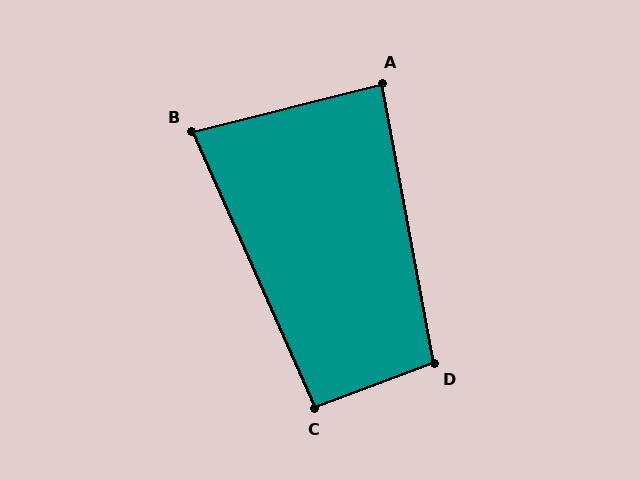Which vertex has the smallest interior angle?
B, at approximately 80 degrees.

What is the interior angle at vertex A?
Approximately 86 degrees (approximately right).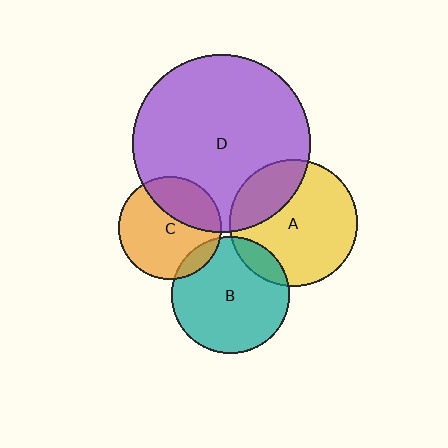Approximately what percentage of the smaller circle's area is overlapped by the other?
Approximately 30%.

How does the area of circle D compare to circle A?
Approximately 1.9 times.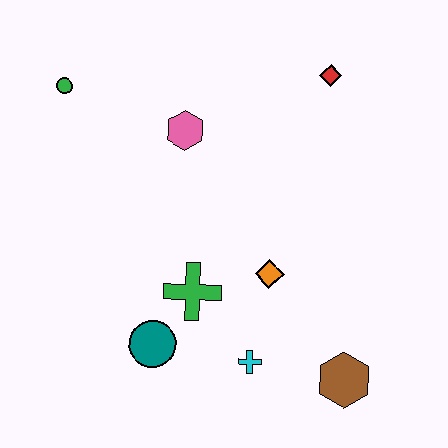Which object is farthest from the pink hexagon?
The brown hexagon is farthest from the pink hexagon.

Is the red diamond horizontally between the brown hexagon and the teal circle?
Yes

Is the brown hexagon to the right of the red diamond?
Yes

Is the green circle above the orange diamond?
Yes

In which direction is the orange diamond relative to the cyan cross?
The orange diamond is above the cyan cross.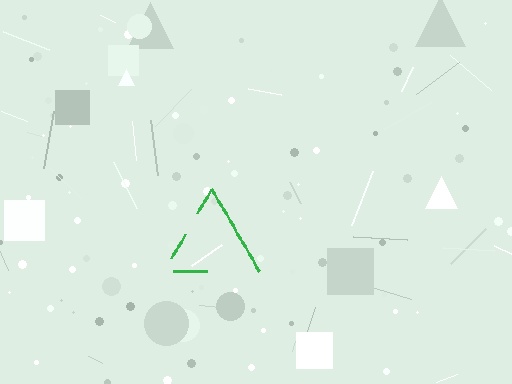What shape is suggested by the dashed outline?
The dashed outline suggests a triangle.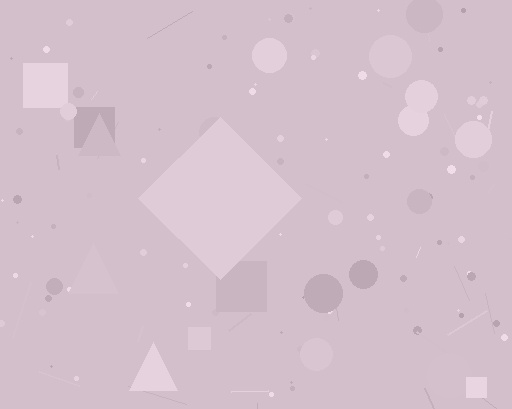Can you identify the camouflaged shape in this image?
The camouflaged shape is a diamond.